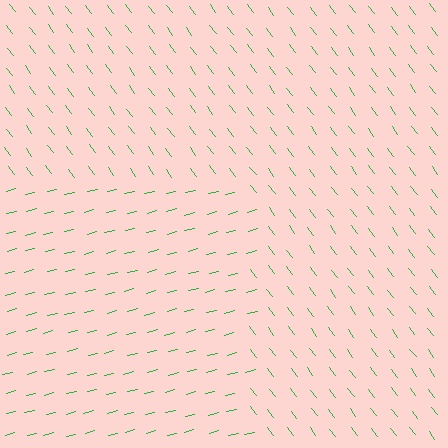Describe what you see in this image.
The image is filled with small green line segments. A rectangle region in the image has lines oriented differently from the surrounding lines, creating a visible texture boundary.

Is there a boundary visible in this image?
Yes, there is a texture boundary formed by a change in line orientation.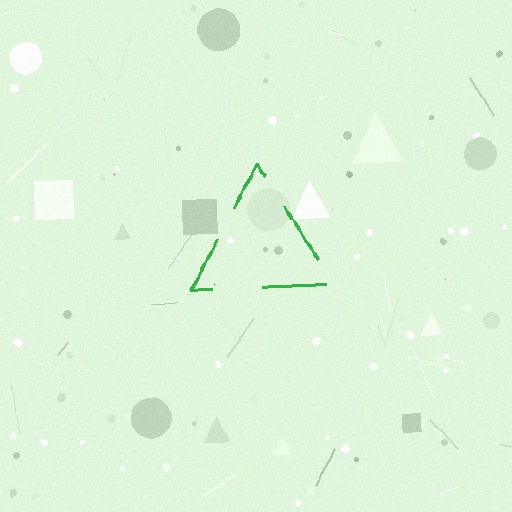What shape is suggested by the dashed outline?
The dashed outline suggests a triangle.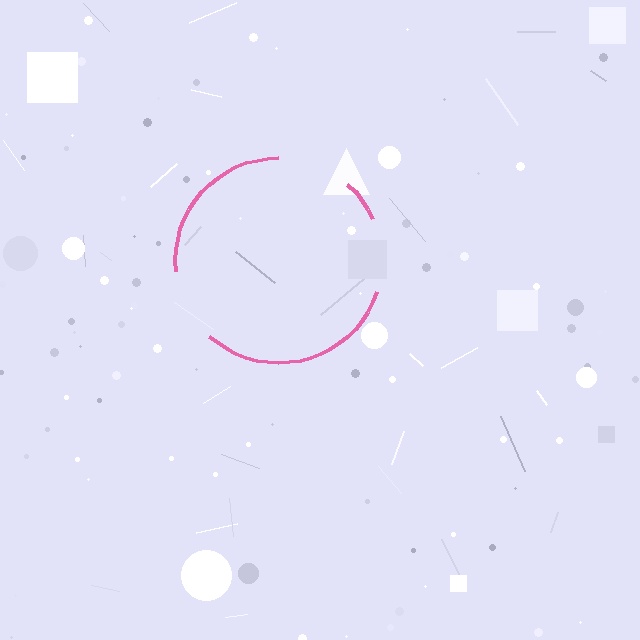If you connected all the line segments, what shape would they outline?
They would outline a circle.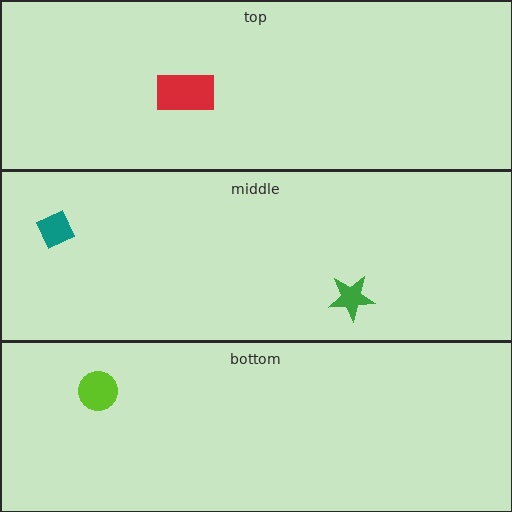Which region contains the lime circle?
The bottom region.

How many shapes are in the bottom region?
1.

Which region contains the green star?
The middle region.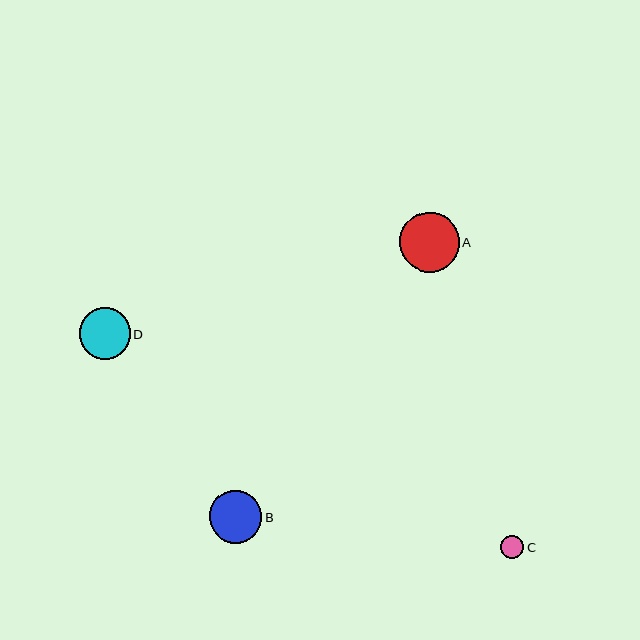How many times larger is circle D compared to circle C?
Circle D is approximately 2.2 times the size of circle C.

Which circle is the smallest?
Circle C is the smallest with a size of approximately 23 pixels.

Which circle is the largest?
Circle A is the largest with a size of approximately 60 pixels.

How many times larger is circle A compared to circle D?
Circle A is approximately 1.2 times the size of circle D.